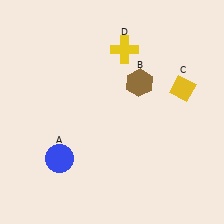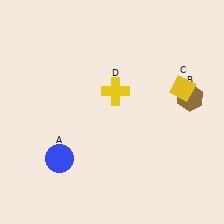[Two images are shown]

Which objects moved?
The objects that moved are: the brown hexagon (B), the yellow cross (D).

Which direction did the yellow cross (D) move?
The yellow cross (D) moved down.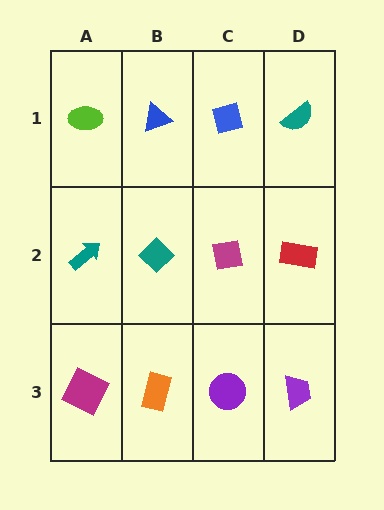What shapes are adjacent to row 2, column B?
A blue triangle (row 1, column B), an orange rectangle (row 3, column B), a teal arrow (row 2, column A), a magenta square (row 2, column C).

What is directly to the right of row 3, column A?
An orange rectangle.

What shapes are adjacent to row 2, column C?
A blue diamond (row 1, column C), a purple circle (row 3, column C), a teal diamond (row 2, column B), a red rectangle (row 2, column D).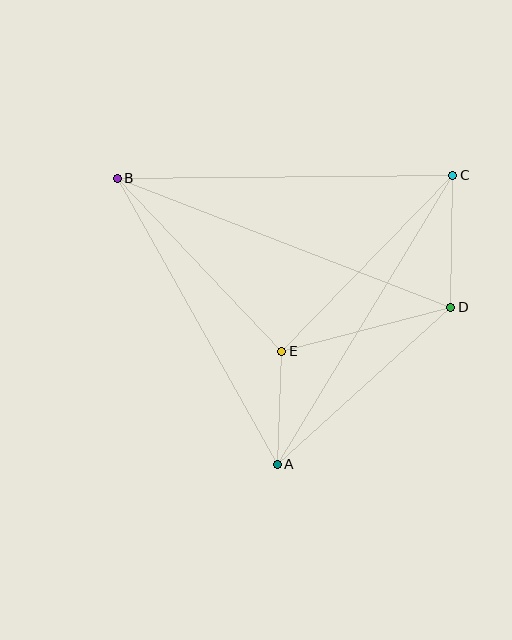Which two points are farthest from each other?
Points B and D are farthest from each other.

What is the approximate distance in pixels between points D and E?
The distance between D and E is approximately 175 pixels.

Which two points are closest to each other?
Points A and E are closest to each other.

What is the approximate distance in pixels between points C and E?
The distance between C and E is approximately 245 pixels.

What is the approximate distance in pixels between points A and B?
The distance between A and B is approximately 328 pixels.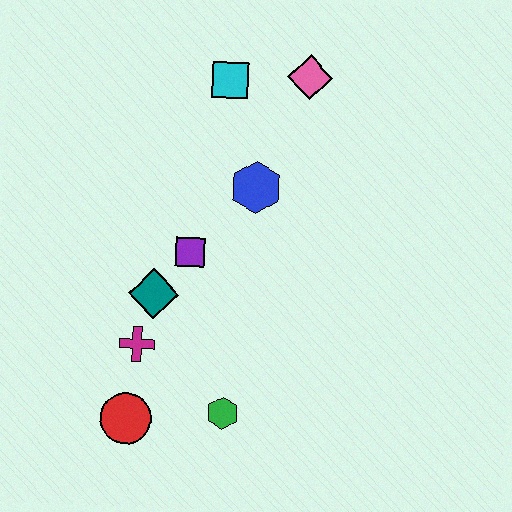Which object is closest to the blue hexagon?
The purple square is closest to the blue hexagon.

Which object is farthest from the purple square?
The pink diamond is farthest from the purple square.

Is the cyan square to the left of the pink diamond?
Yes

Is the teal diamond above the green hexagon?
Yes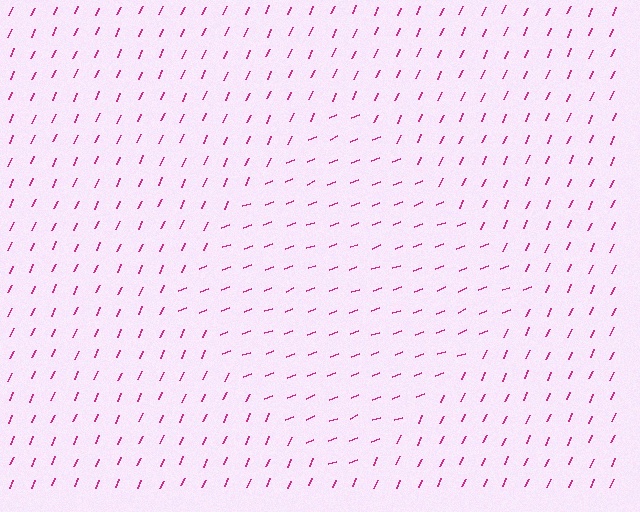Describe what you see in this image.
The image is filled with small magenta line segments. A diamond region in the image has lines oriented differently from the surrounding lines, creating a visible texture boundary.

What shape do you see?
I see a diamond.